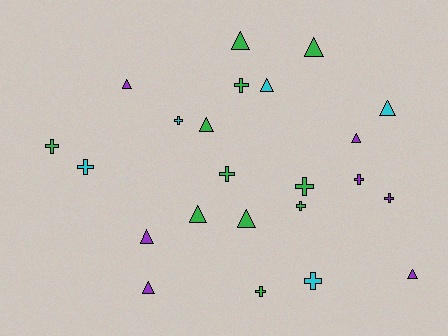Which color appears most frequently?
Green, with 11 objects.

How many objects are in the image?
There are 23 objects.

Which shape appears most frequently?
Triangle, with 12 objects.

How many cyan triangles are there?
There are 2 cyan triangles.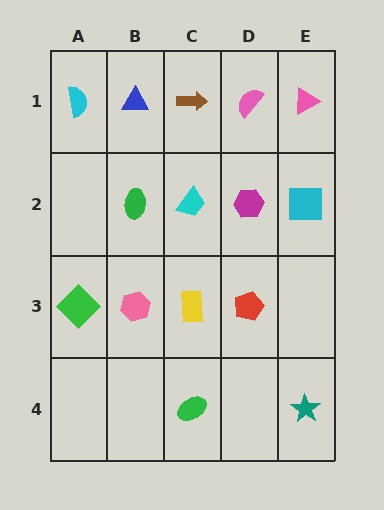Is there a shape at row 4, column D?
No, that cell is empty.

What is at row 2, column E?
A cyan square.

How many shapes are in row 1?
5 shapes.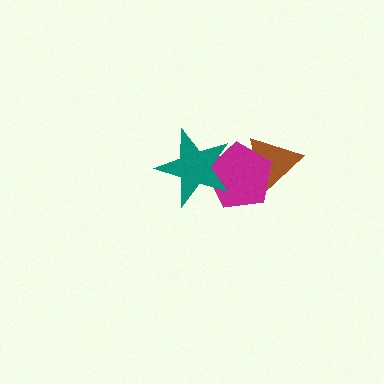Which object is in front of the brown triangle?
The magenta pentagon is in front of the brown triangle.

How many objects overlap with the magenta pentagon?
2 objects overlap with the magenta pentagon.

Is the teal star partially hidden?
No, no other shape covers it.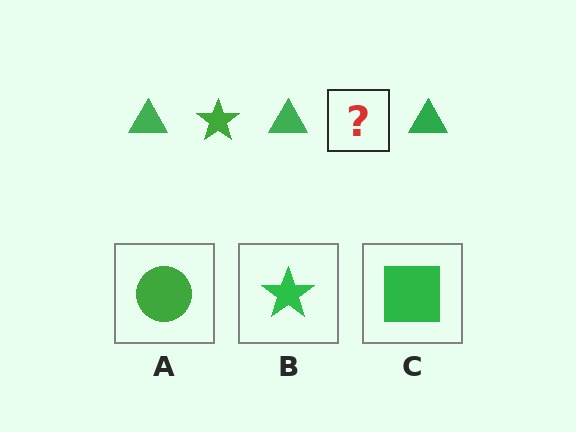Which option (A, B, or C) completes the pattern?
B.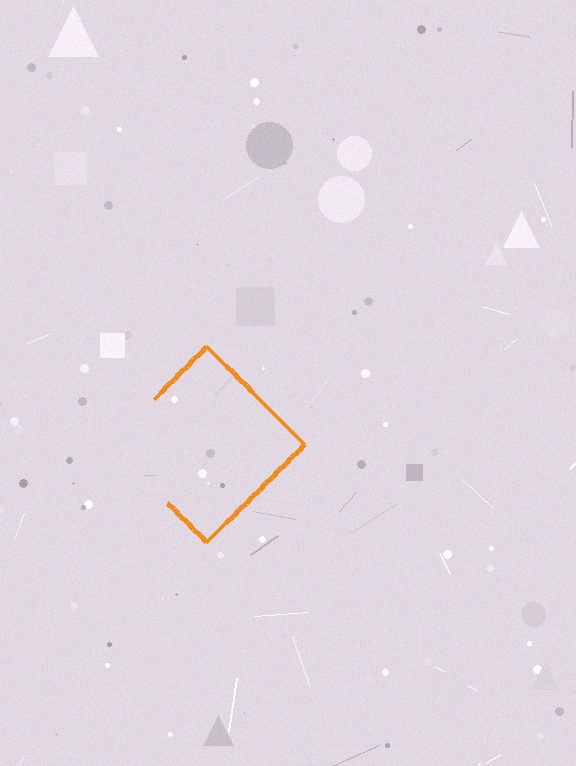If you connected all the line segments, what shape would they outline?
They would outline a diamond.